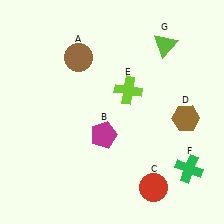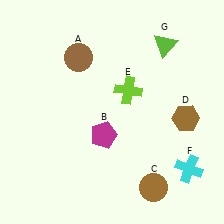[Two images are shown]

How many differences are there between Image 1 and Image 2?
There are 2 differences between the two images.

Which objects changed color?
C changed from red to brown. F changed from green to cyan.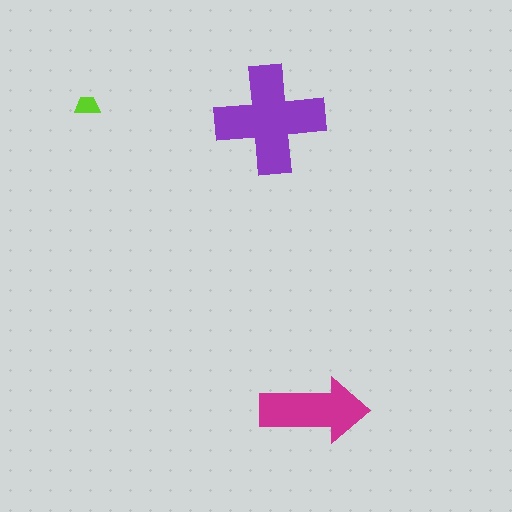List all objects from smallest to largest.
The lime trapezoid, the magenta arrow, the purple cross.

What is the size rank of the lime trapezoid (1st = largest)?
3rd.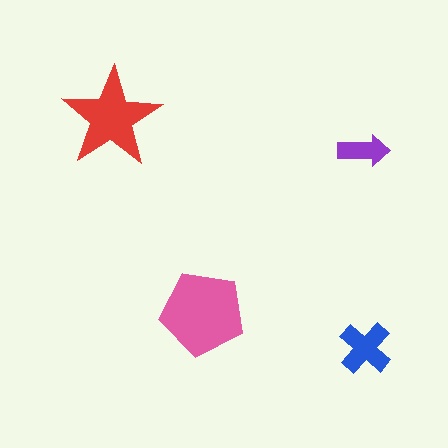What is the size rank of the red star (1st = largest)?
2nd.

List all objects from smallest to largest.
The purple arrow, the blue cross, the red star, the pink pentagon.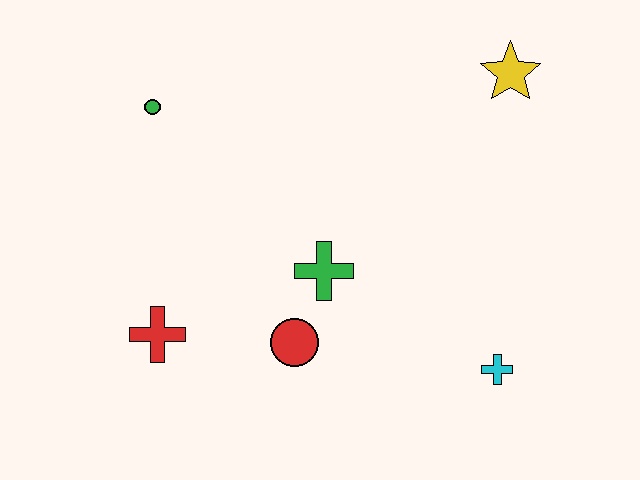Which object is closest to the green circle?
The red cross is closest to the green circle.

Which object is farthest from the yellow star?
The red cross is farthest from the yellow star.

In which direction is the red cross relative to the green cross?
The red cross is to the left of the green cross.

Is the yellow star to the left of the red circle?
No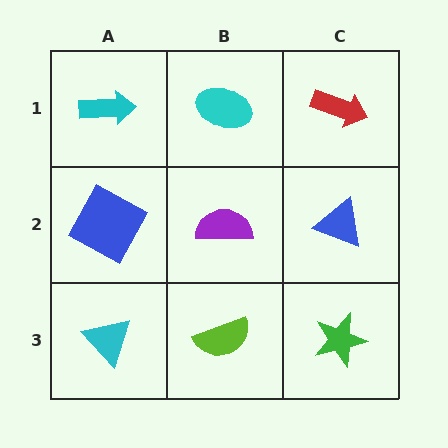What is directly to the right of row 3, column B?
A green star.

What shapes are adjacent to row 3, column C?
A blue triangle (row 2, column C), a lime semicircle (row 3, column B).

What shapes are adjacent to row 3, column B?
A purple semicircle (row 2, column B), a cyan triangle (row 3, column A), a green star (row 3, column C).